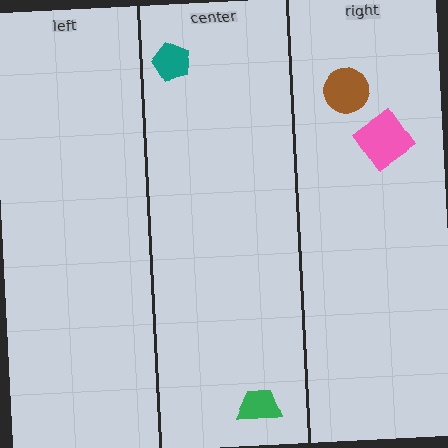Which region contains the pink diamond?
The right region.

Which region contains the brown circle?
The right region.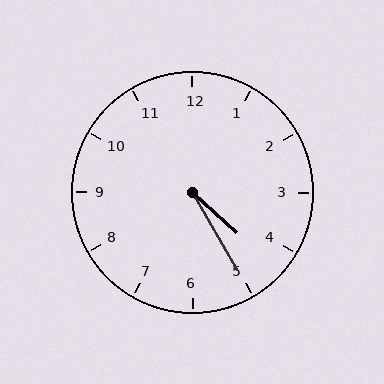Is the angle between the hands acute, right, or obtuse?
It is acute.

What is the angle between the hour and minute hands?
Approximately 18 degrees.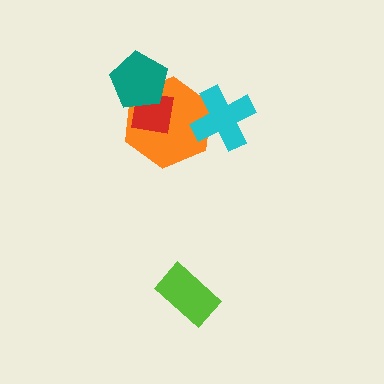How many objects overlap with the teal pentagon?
2 objects overlap with the teal pentagon.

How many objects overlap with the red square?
2 objects overlap with the red square.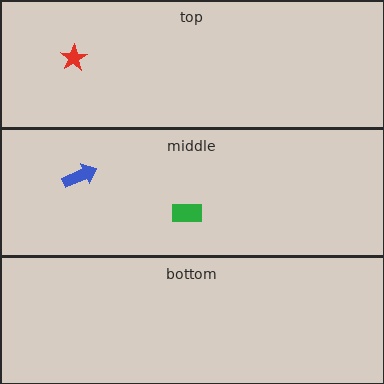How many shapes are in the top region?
1.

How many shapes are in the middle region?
2.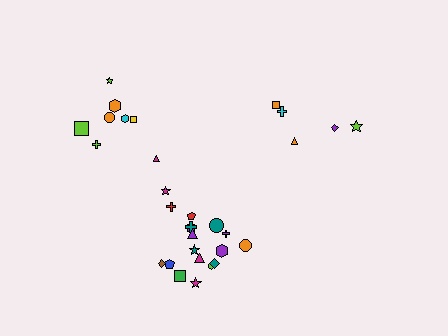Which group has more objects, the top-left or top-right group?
The top-left group.